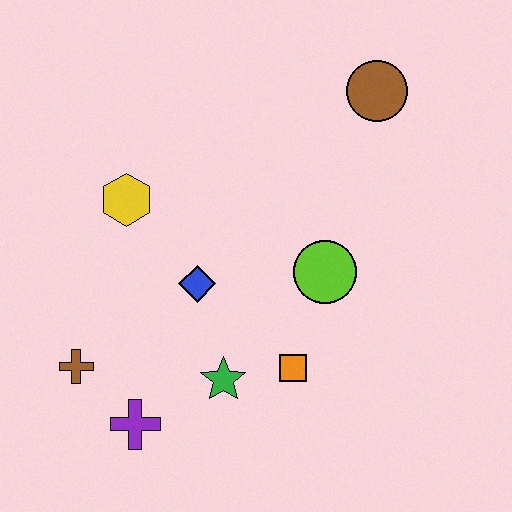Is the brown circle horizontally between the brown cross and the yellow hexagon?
No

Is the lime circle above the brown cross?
Yes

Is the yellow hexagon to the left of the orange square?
Yes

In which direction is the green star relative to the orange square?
The green star is to the left of the orange square.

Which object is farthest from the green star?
The brown circle is farthest from the green star.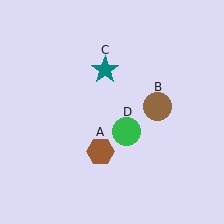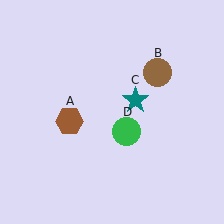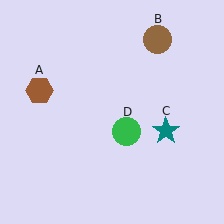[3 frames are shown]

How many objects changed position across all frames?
3 objects changed position: brown hexagon (object A), brown circle (object B), teal star (object C).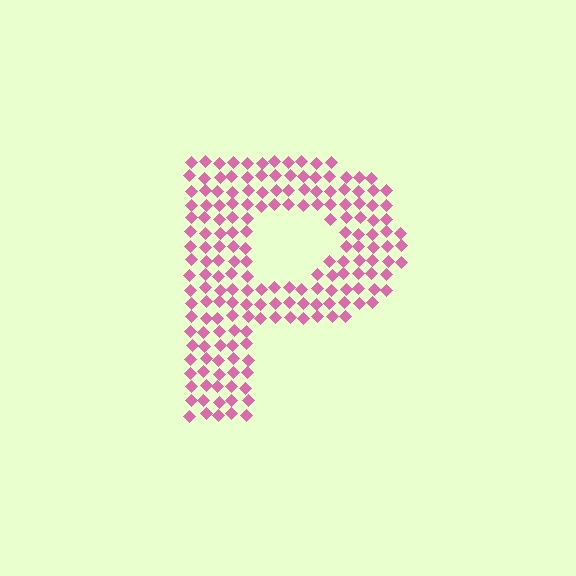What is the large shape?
The large shape is the letter P.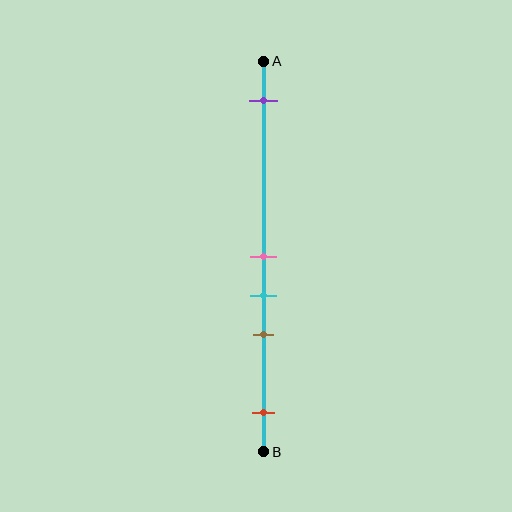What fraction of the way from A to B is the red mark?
The red mark is approximately 90% (0.9) of the way from A to B.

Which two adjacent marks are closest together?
The pink and cyan marks are the closest adjacent pair.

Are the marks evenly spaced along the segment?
No, the marks are not evenly spaced.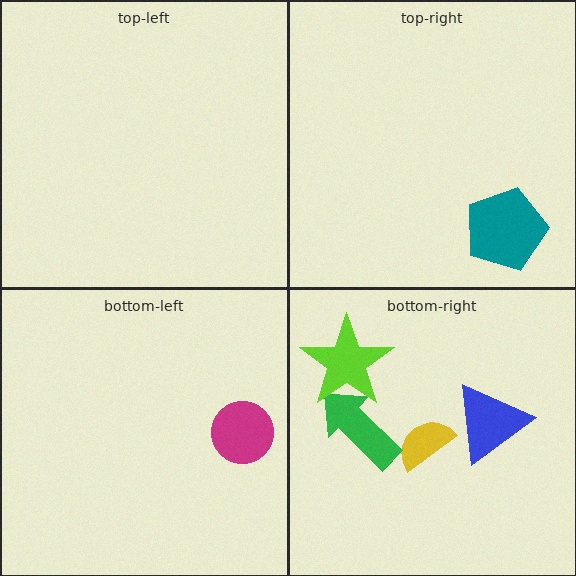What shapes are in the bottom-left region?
The magenta circle.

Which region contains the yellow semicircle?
The bottom-right region.